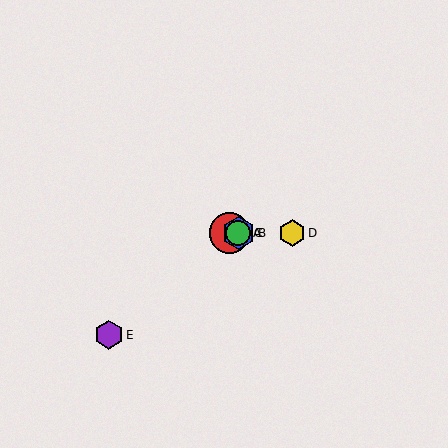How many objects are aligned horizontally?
4 objects (A, B, C, D) are aligned horizontally.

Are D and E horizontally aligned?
No, D is at y≈233 and E is at y≈335.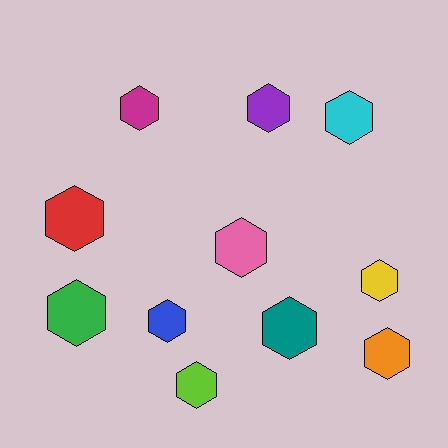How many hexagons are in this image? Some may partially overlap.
There are 11 hexagons.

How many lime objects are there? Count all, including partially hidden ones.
There is 1 lime object.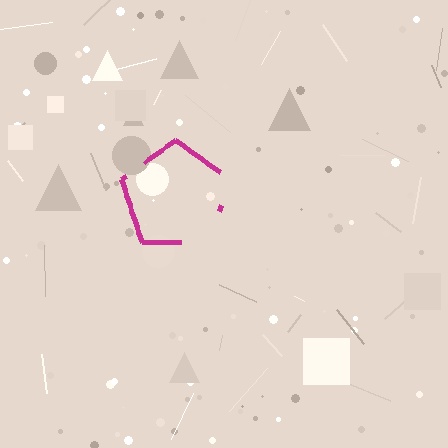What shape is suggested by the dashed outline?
The dashed outline suggests a pentagon.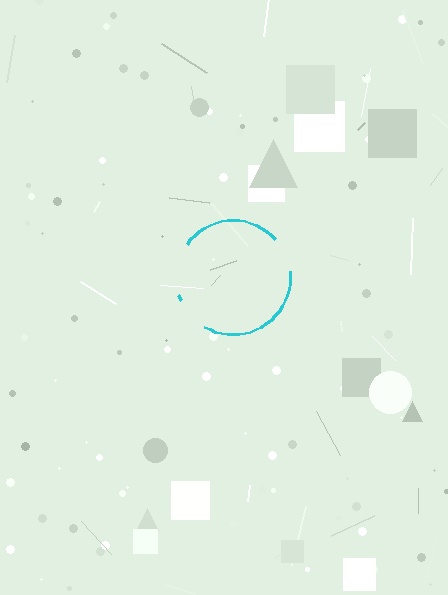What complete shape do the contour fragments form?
The contour fragments form a circle.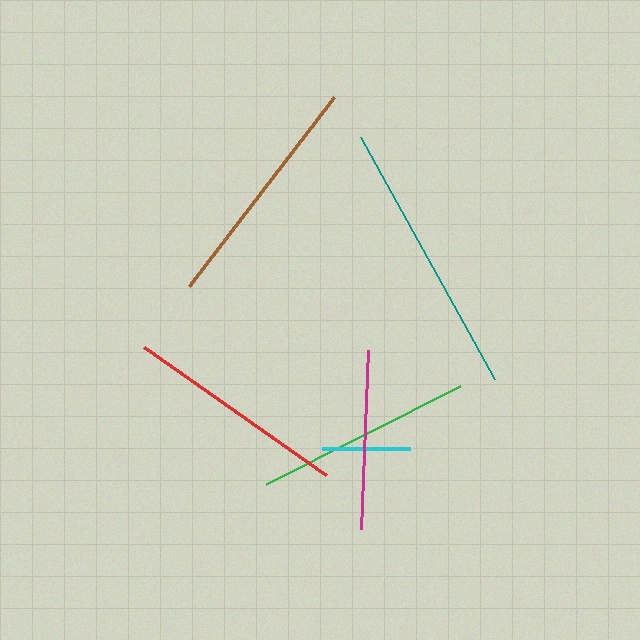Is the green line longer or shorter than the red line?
The red line is longer than the green line.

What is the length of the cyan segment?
The cyan segment is approximately 88 pixels long.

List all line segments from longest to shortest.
From longest to shortest: teal, brown, red, green, magenta, cyan.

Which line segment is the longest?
The teal line is the longest at approximately 276 pixels.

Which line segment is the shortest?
The cyan line is the shortest at approximately 88 pixels.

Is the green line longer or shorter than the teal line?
The teal line is longer than the green line.